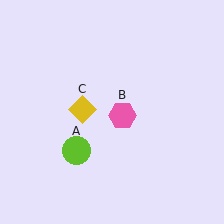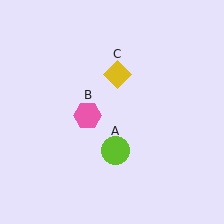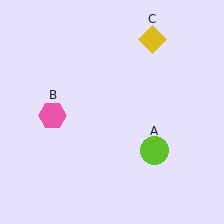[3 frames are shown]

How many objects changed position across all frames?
3 objects changed position: lime circle (object A), pink hexagon (object B), yellow diamond (object C).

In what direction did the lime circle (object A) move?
The lime circle (object A) moved right.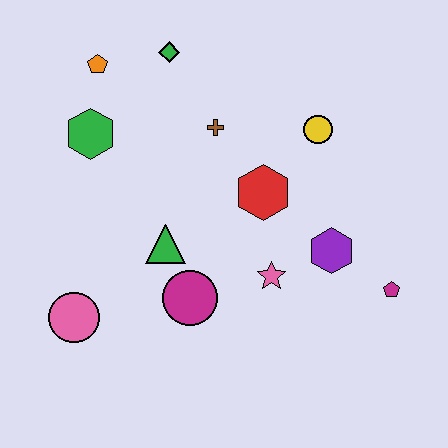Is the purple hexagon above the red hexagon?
No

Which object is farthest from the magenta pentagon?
The orange pentagon is farthest from the magenta pentagon.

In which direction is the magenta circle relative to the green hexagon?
The magenta circle is below the green hexagon.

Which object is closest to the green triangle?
The magenta circle is closest to the green triangle.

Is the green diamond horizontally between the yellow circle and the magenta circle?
No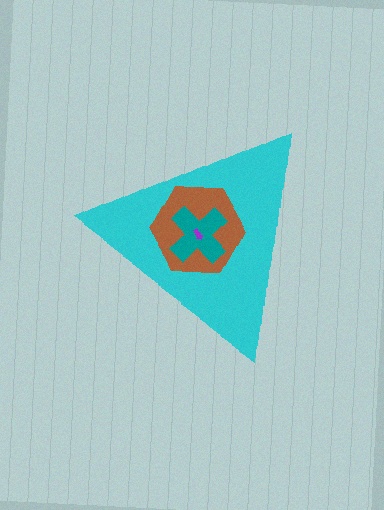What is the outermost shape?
The cyan triangle.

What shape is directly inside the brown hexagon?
The teal cross.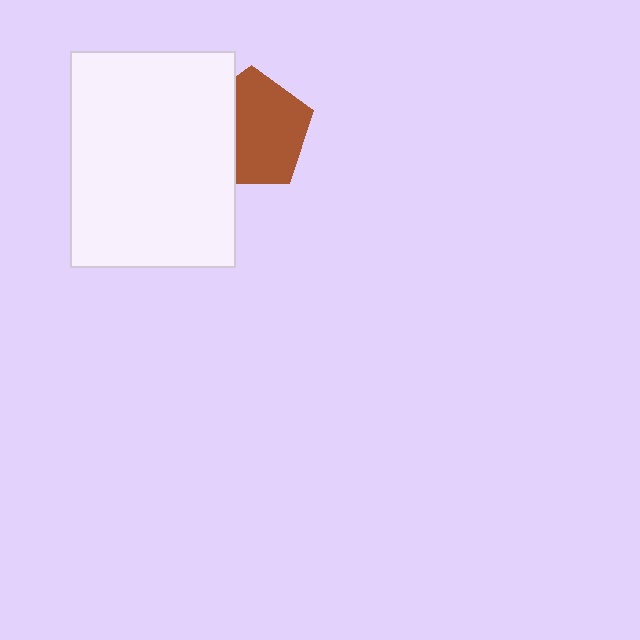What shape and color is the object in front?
The object in front is a white rectangle.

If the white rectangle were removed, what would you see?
You would see the complete brown pentagon.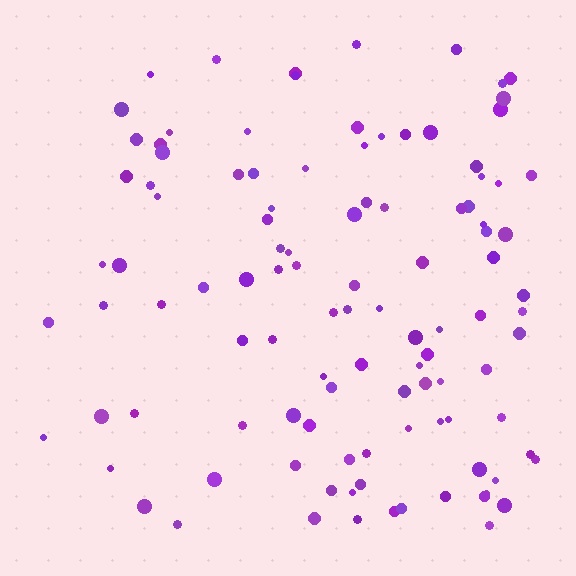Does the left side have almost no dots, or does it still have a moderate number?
Still a moderate number, just noticeably fewer than the right.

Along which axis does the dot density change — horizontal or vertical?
Horizontal.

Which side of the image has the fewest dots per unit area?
The left.